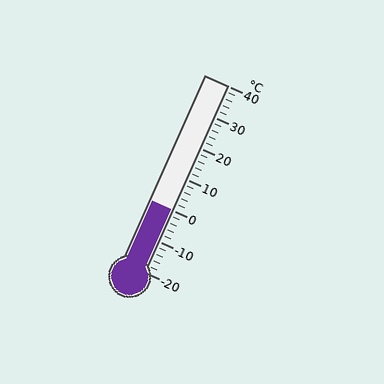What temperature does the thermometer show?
The thermometer shows approximately 0°C.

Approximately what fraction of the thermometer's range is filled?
The thermometer is filled to approximately 35% of its range.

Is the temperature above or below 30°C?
The temperature is below 30°C.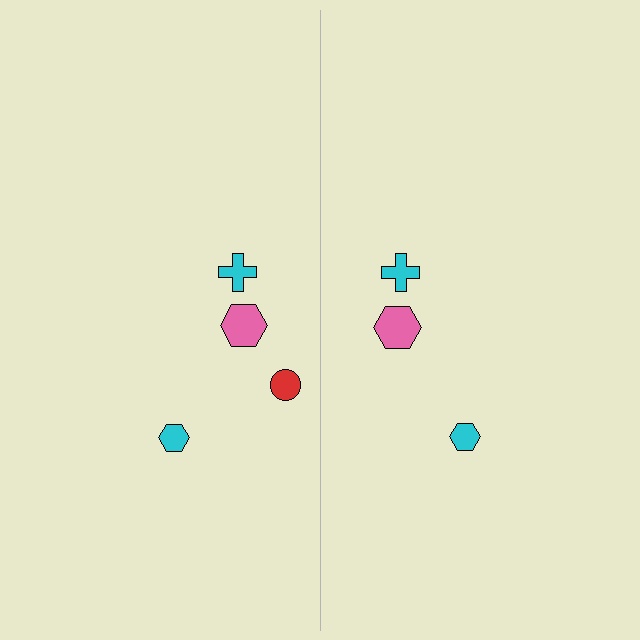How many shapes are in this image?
There are 7 shapes in this image.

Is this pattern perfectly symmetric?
No, the pattern is not perfectly symmetric. A red circle is missing from the right side.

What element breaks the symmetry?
A red circle is missing from the right side.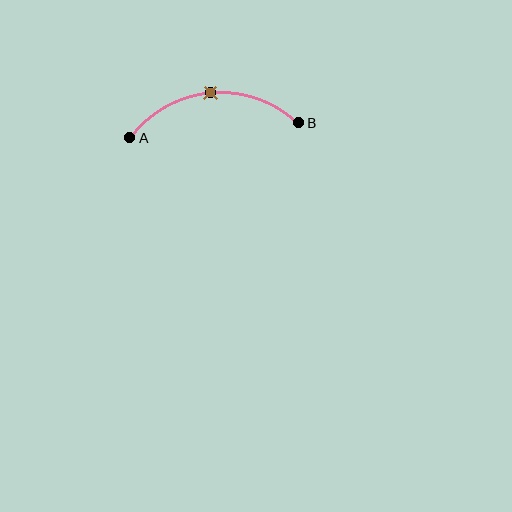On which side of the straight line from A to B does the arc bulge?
The arc bulges above the straight line connecting A and B.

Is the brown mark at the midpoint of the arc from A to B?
Yes. The brown mark lies on the arc at equal arc-length from both A and B — it is the arc midpoint.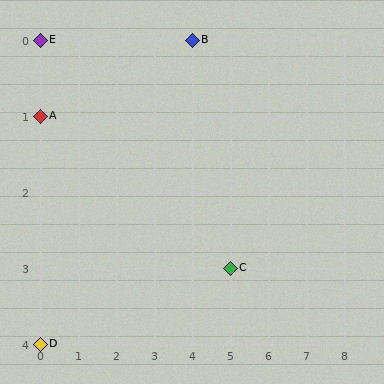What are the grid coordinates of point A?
Point A is at grid coordinates (0, 1).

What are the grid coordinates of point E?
Point E is at grid coordinates (0, 0).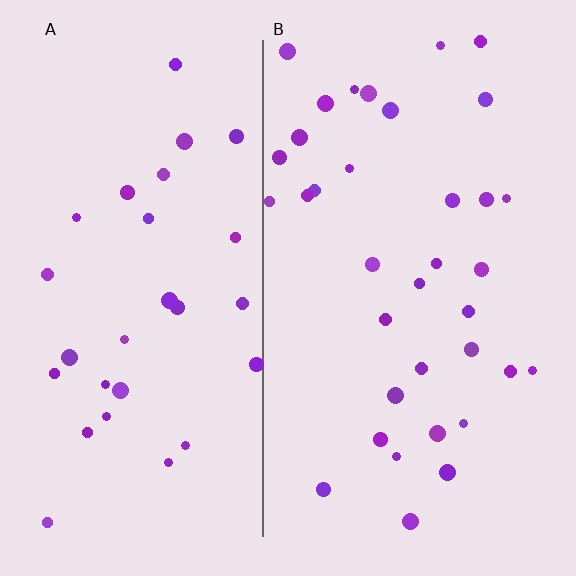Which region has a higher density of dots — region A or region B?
B (the right).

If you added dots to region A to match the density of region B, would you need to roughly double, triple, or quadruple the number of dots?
Approximately double.